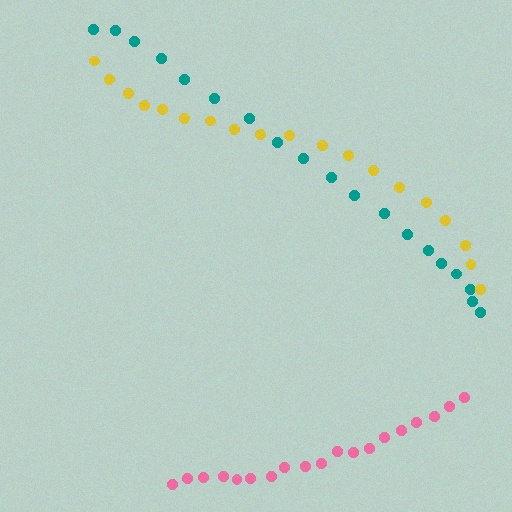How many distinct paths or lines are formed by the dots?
There are 3 distinct paths.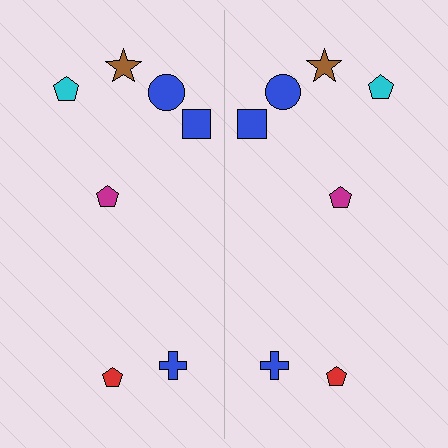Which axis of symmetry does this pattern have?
The pattern has a vertical axis of symmetry running through the center of the image.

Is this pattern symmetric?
Yes, this pattern has bilateral (reflection) symmetry.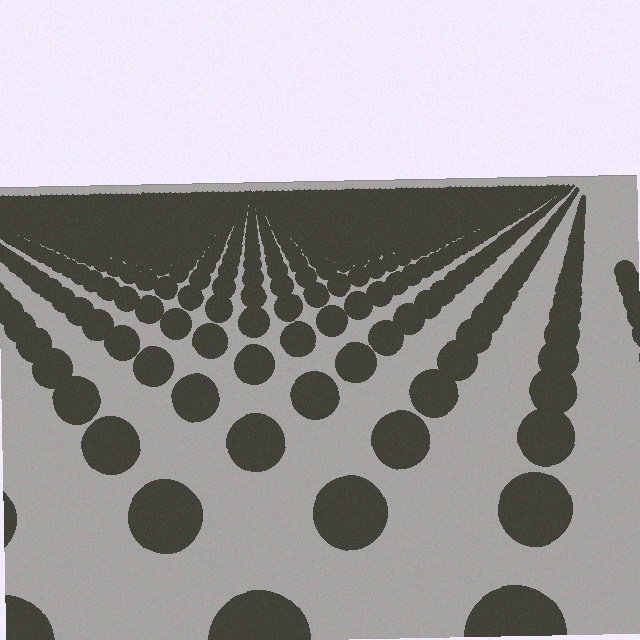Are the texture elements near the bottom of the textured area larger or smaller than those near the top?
Larger. Near the bottom, elements are closer to the viewer and appear at a bigger on-screen size.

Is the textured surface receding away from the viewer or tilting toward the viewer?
The surface is receding away from the viewer. Texture elements get smaller and denser toward the top.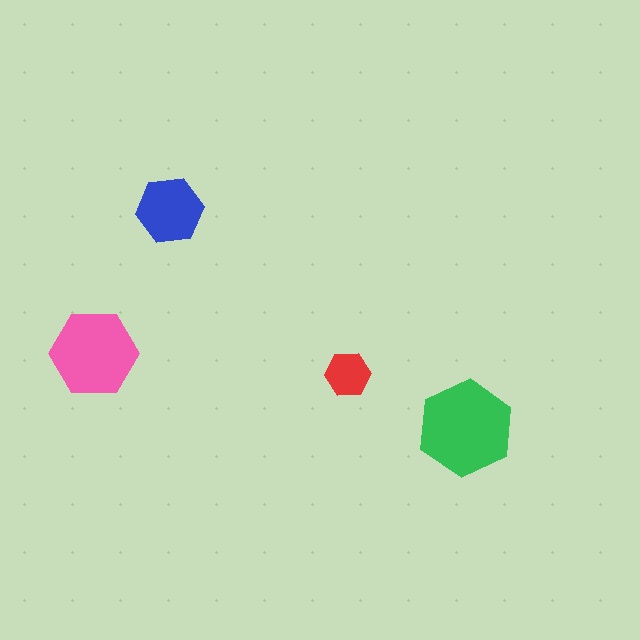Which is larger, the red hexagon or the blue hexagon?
The blue one.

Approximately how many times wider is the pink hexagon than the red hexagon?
About 2 times wider.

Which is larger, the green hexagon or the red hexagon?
The green one.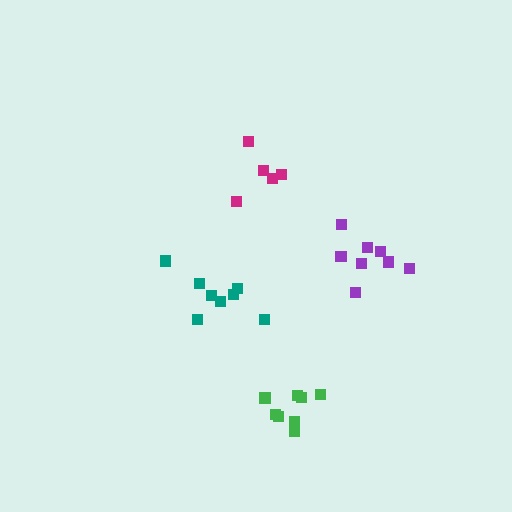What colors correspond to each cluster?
The clusters are colored: magenta, green, purple, teal.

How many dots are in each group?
Group 1: 5 dots, Group 2: 8 dots, Group 3: 8 dots, Group 4: 8 dots (29 total).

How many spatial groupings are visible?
There are 4 spatial groupings.